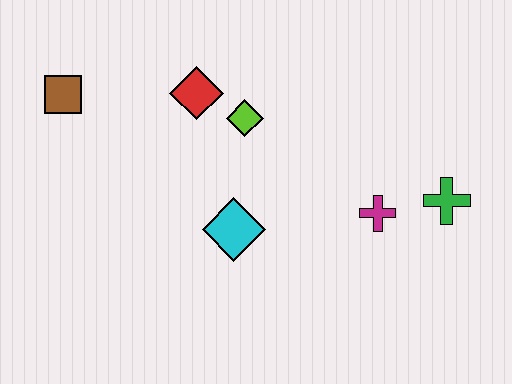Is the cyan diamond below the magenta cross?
Yes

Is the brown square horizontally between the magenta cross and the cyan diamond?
No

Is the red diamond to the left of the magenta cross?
Yes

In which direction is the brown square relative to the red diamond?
The brown square is to the left of the red diamond.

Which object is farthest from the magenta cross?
The brown square is farthest from the magenta cross.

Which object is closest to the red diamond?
The lime diamond is closest to the red diamond.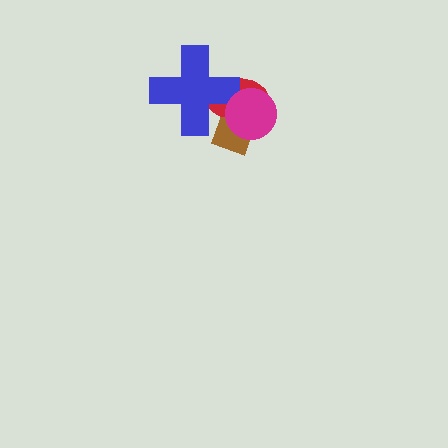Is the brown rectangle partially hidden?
Yes, it is partially covered by another shape.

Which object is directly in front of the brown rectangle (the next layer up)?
The red ellipse is directly in front of the brown rectangle.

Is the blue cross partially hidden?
Yes, it is partially covered by another shape.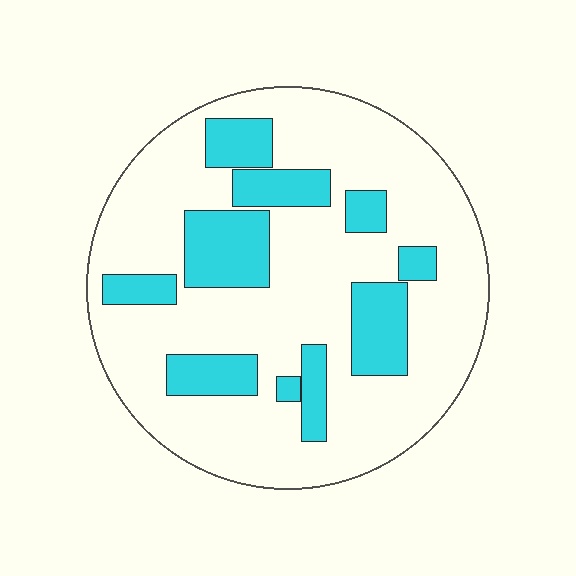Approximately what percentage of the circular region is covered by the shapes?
Approximately 25%.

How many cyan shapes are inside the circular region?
10.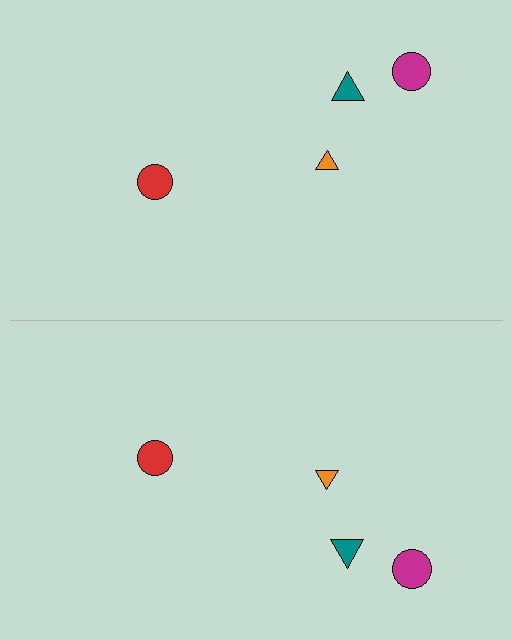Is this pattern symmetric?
Yes, this pattern has bilateral (reflection) symmetry.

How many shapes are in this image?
There are 8 shapes in this image.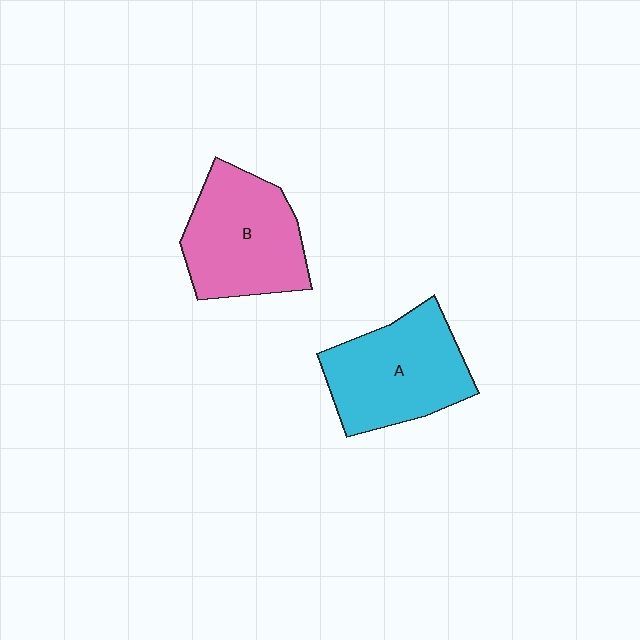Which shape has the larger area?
Shape A (cyan).